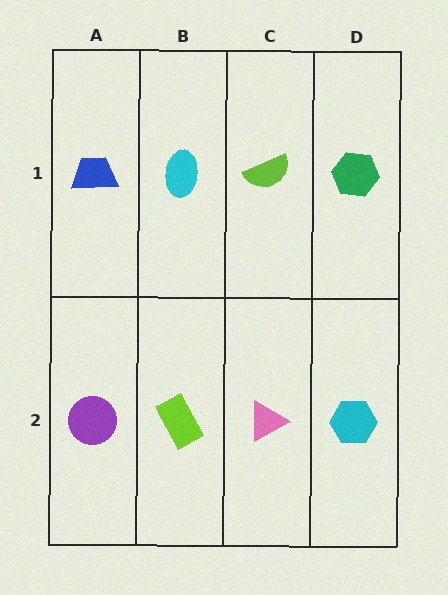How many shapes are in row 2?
4 shapes.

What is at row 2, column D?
A cyan hexagon.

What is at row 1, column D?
A green hexagon.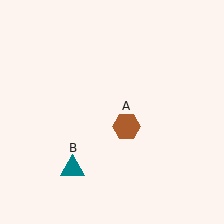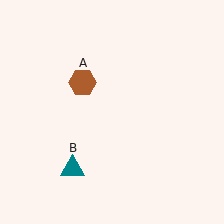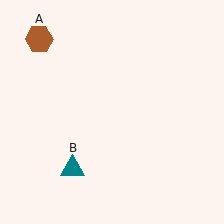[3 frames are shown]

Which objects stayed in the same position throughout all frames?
Teal triangle (object B) remained stationary.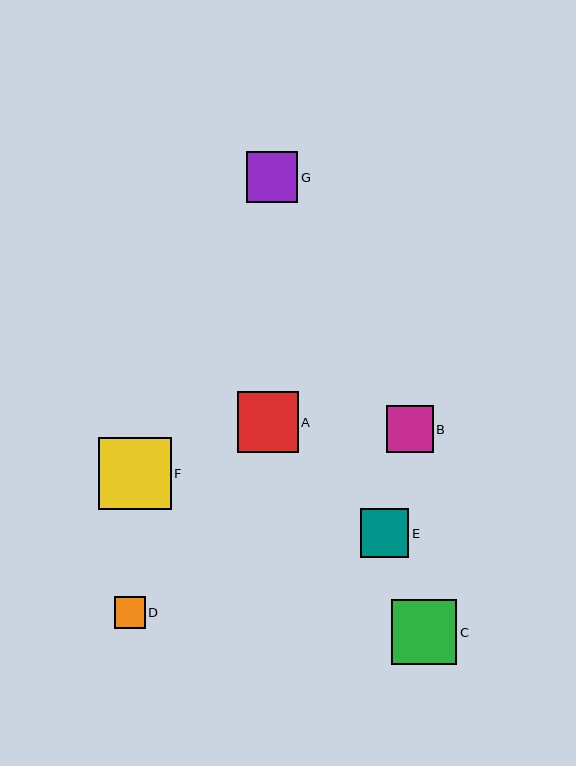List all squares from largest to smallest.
From largest to smallest: F, C, A, G, E, B, D.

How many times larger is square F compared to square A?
Square F is approximately 1.2 times the size of square A.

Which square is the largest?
Square F is the largest with a size of approximately 72 pixels.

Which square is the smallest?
Square D is the smallest with a size of approximately 31 pixels.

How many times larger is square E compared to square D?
Square E is approximately 1.5 times the size of square D.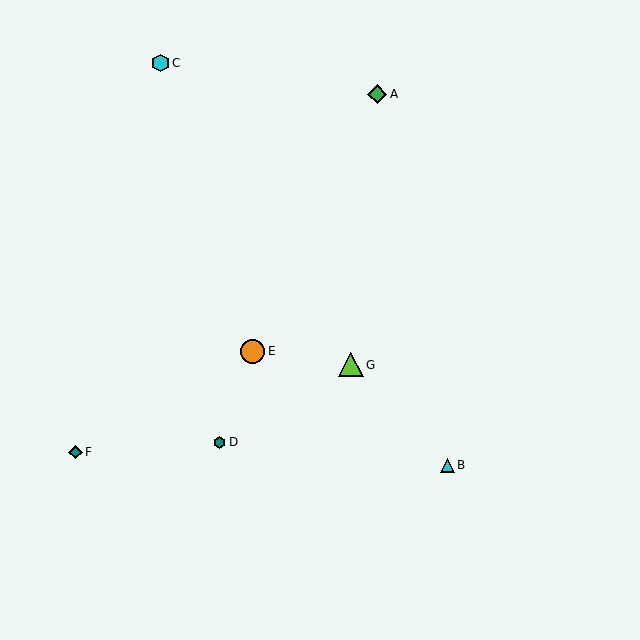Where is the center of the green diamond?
The center of the green diamond is at (377, 94).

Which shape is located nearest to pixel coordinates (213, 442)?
The teal hexagon (labeled D) at (220, 442) is nearest to that location.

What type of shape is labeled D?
Shape D is a teal hexagon.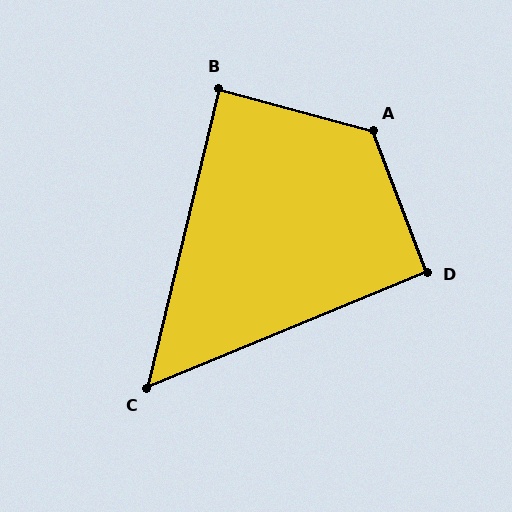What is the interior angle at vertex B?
Approximately 88 degrees (approximately right).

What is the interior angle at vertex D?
Approximately 92 degrees (approximately right).